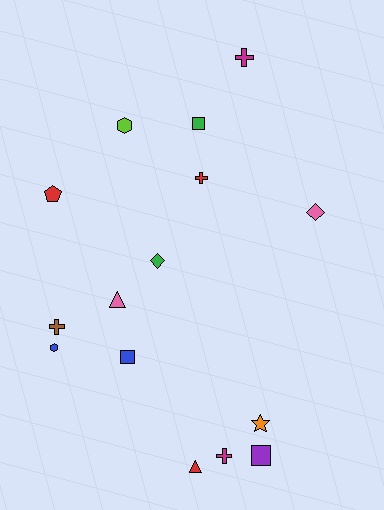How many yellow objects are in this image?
There are no yellow objects.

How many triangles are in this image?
There are 2 triangles.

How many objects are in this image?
There are 15 objects.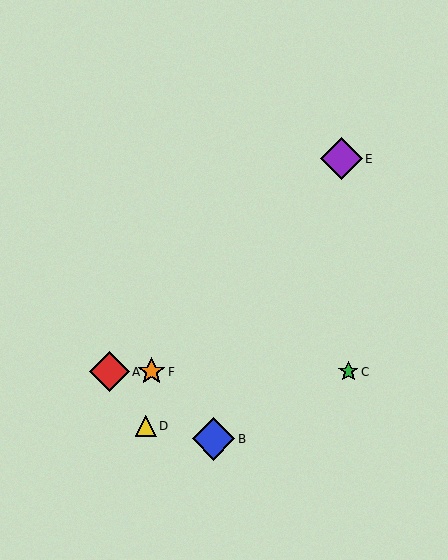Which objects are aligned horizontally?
Objects A, C, F are aligned horizontally.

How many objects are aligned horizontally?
3 objects (A, C, F) are aligned horizontally.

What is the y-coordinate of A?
Object A is at y≈372.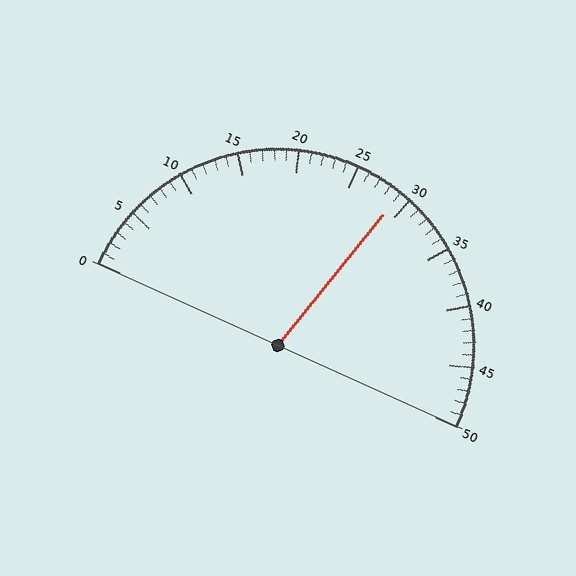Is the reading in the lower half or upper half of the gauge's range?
The reading is in the upper half of the range (0 to 50).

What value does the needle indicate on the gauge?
The needle indicates approximately 29.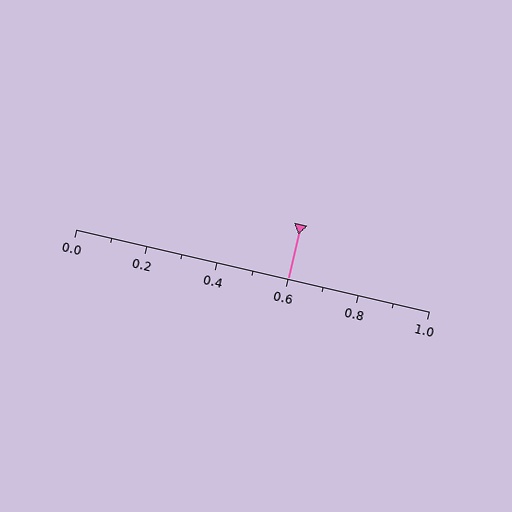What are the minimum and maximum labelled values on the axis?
The axis runs from 0.0 to 1.0.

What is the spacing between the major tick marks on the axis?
The major ticks are spaced 0.2 apart.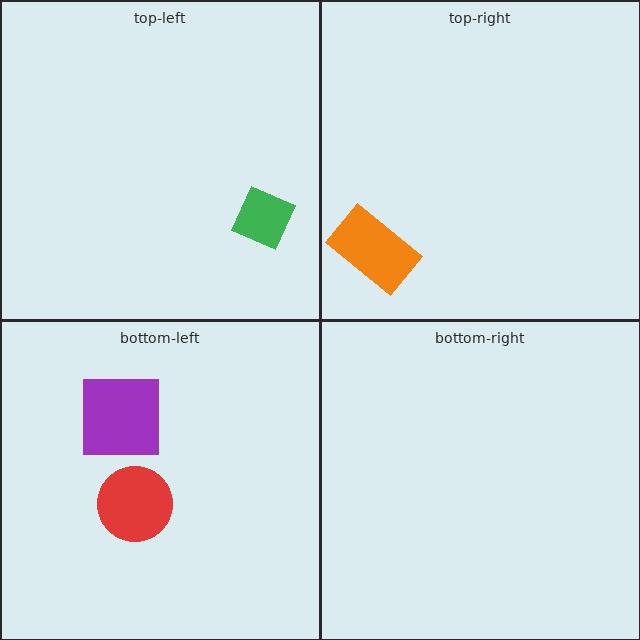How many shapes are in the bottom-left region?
2.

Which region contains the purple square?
The bottom-left region.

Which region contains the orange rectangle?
The top-right region.